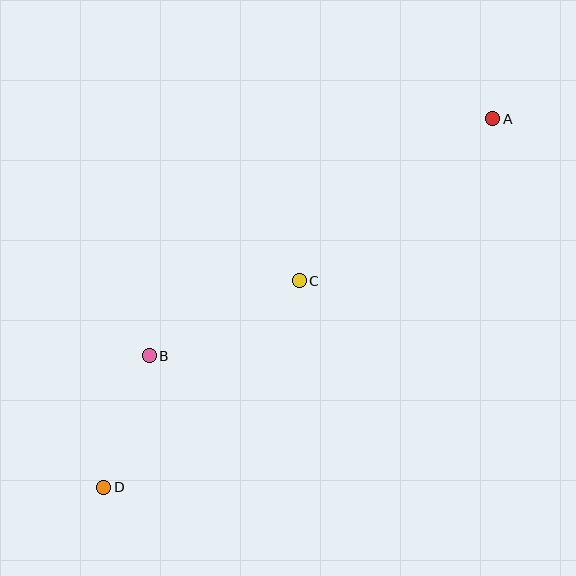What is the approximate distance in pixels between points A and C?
The distance between A and C is approximately 252 pixels.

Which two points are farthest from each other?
Points A and D are farthest from each other.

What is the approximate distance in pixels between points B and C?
The distance between B and C is approximately 168 pixels.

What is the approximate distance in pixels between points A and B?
The distance between A and B is approximately 417 pixels.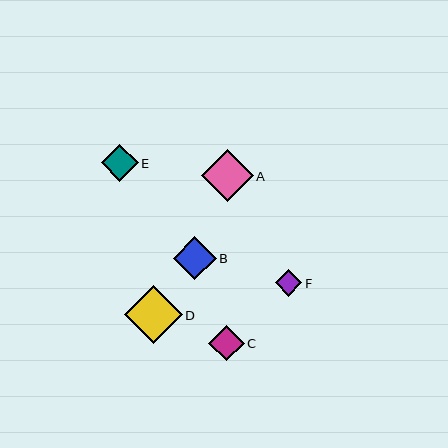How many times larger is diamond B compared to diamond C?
Diamond B is approximately 1.2 times the size of diamond C.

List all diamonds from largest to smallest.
From largest to smallest: D, A, B, E, C, F.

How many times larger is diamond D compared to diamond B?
Diamond D is approximately 1.3 times the size of diamond B.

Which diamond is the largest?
Diamond D is the largest with a size of approximately 58 pixels.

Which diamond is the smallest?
Diamond F is the smallest with a size of approximately 27 pixels.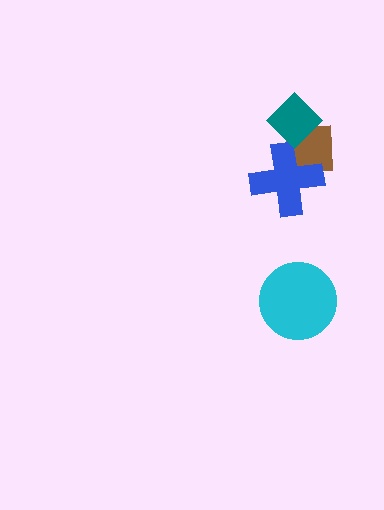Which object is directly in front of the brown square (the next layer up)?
The blue cross is directly in front of the brown square.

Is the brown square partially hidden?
Yes, it is partially covered by another shape.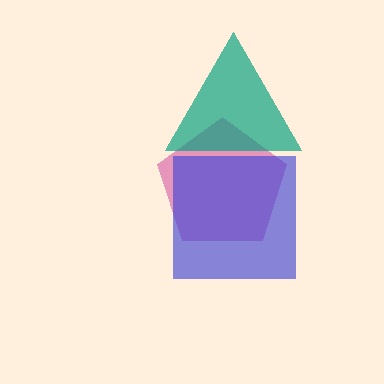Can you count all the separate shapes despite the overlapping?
Yes, there are 3 separate shapes.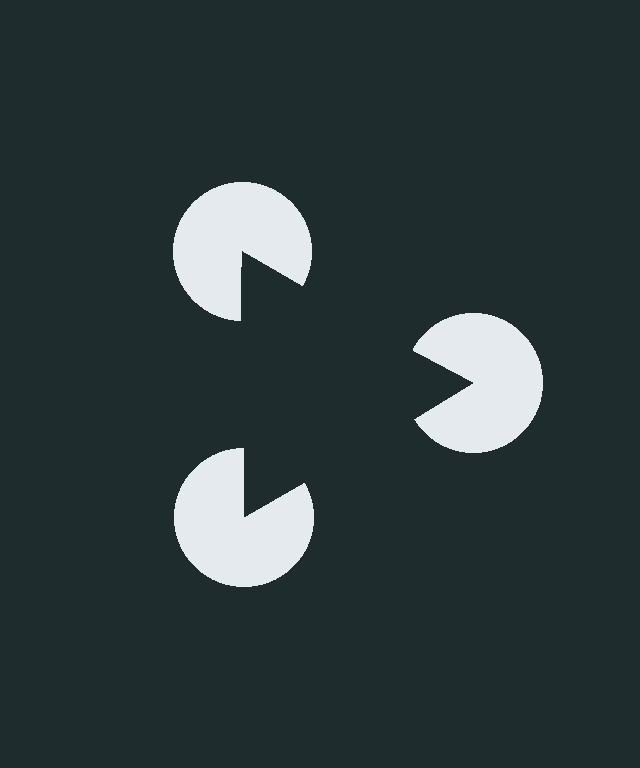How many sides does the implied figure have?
3 sides.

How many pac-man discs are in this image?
There are 3 — one at each vertex of the illusory triangle.